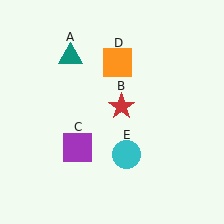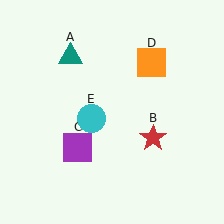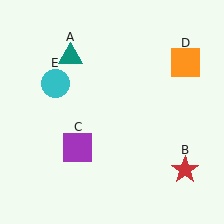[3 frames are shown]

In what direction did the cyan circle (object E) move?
The cyan circle (object E) moved up and to the left.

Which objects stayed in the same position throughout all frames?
Teal triangle (object A) and purple square (object C) remained stationary.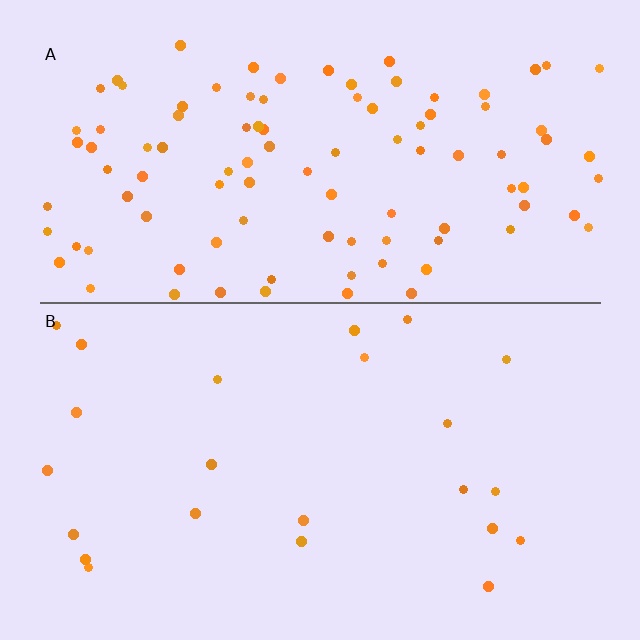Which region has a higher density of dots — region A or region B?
A (the top).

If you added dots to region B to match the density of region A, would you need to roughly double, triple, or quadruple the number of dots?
Approximately quadruple.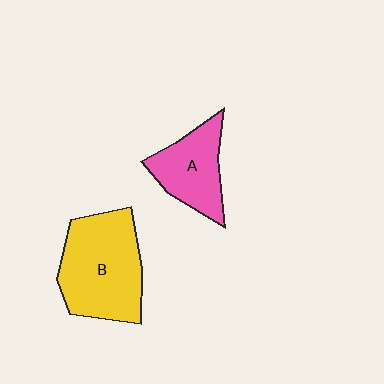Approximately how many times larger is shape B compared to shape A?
Approximately 1.6 times.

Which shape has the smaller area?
Shape A (pink).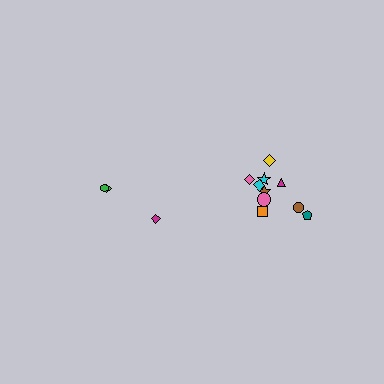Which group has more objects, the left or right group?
The right group.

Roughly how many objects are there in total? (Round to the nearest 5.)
Roughly 15 objects in total.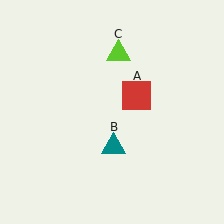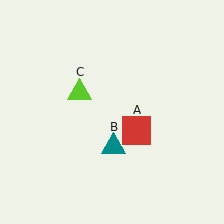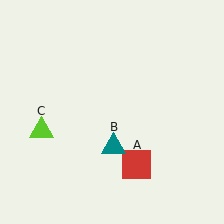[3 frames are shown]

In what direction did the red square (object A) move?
The red square (object A) moved down.